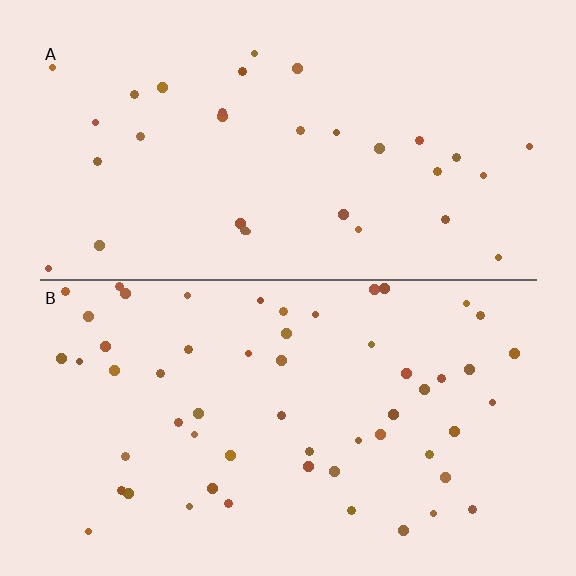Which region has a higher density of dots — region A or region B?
B (the bottom).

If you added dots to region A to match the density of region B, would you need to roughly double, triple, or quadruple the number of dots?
Approximately double.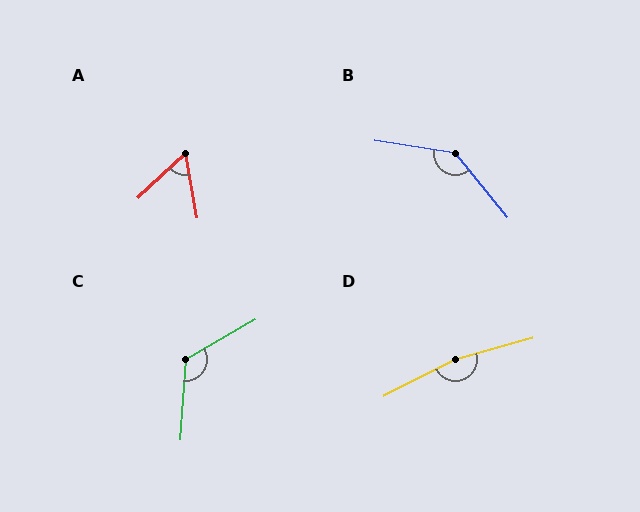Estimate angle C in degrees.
Approximately 124 degrees.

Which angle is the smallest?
A, at approximately 57 degrees.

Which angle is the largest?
D, at approximately 169 degrees.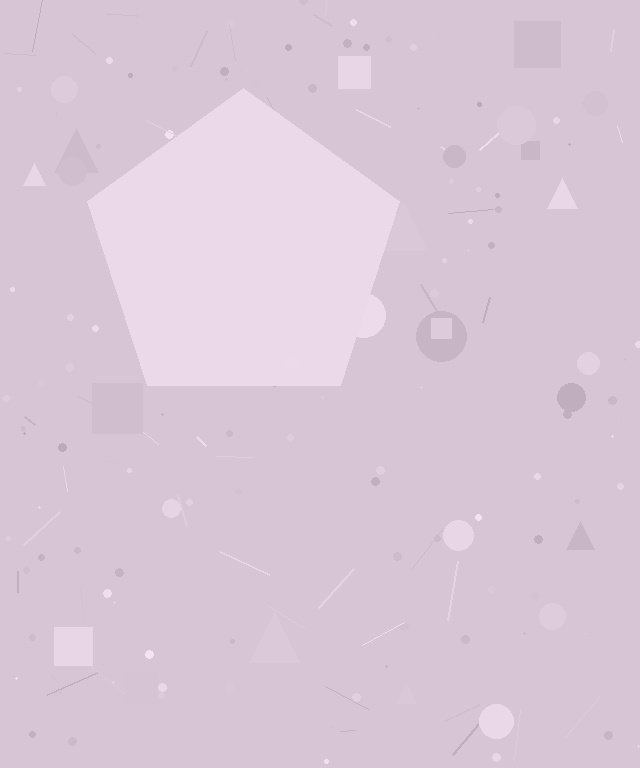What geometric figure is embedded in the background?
A pentagon is embedded in the background.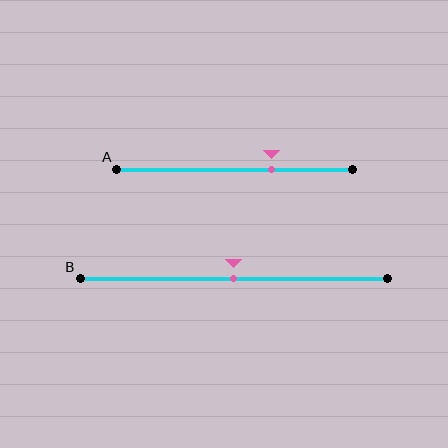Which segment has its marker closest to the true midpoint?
Segment B has its marker closest to the true midpoint.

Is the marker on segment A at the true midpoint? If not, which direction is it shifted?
No, the marker on segment A is shifted to the right by about 16% of the segment length.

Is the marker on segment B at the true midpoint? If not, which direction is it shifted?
Yes, the marker on segment B is at the true midpoint.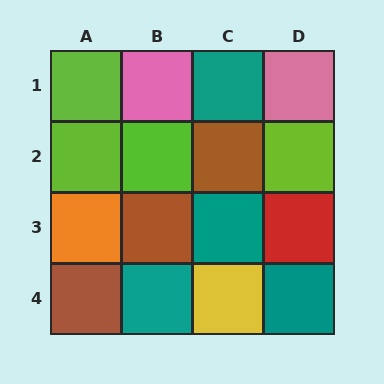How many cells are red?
1 cell is red.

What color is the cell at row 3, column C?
Teal.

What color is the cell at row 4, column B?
Teal.